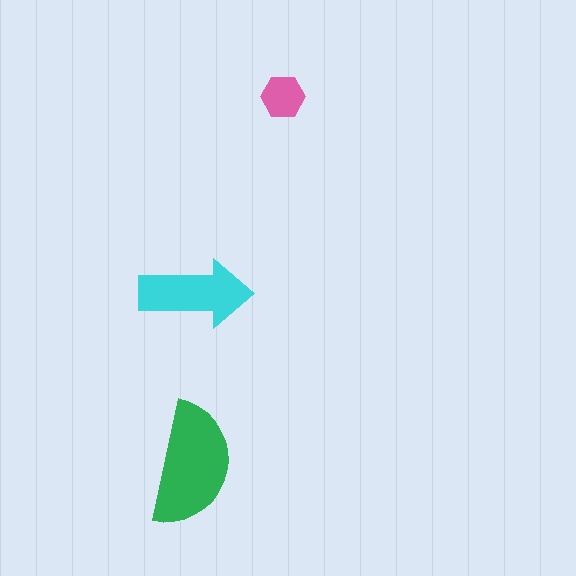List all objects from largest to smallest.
The green semicircle, the cyan arrow, the pink hexagon.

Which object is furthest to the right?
The pink hexagon is rightmost.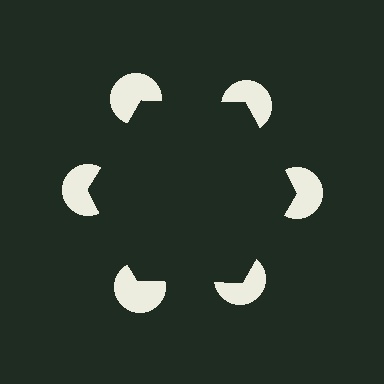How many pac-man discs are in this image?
There are 6 — one at each vertex of the illusory hexagon.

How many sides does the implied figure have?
6 sides.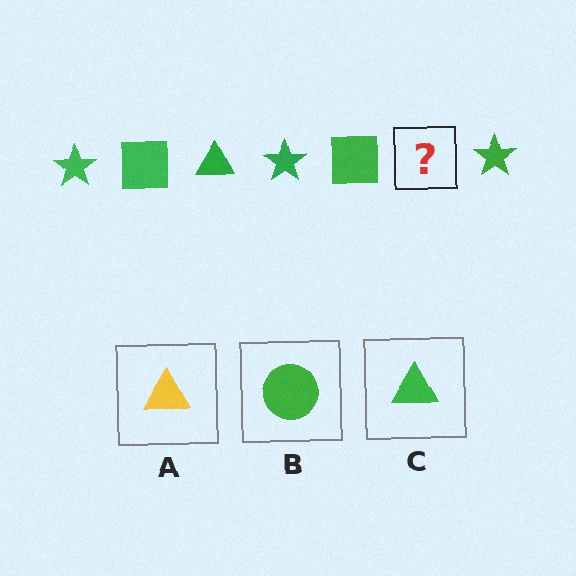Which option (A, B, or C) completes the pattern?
C.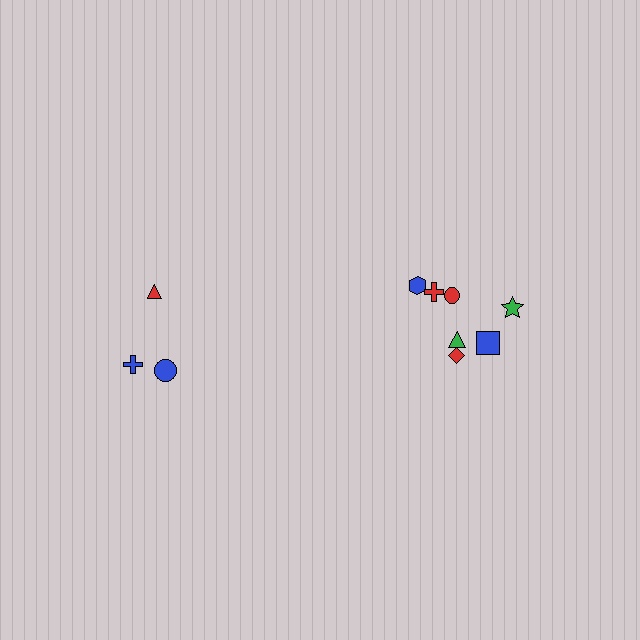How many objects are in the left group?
There are 3 objects.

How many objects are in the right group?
There are 7 objects.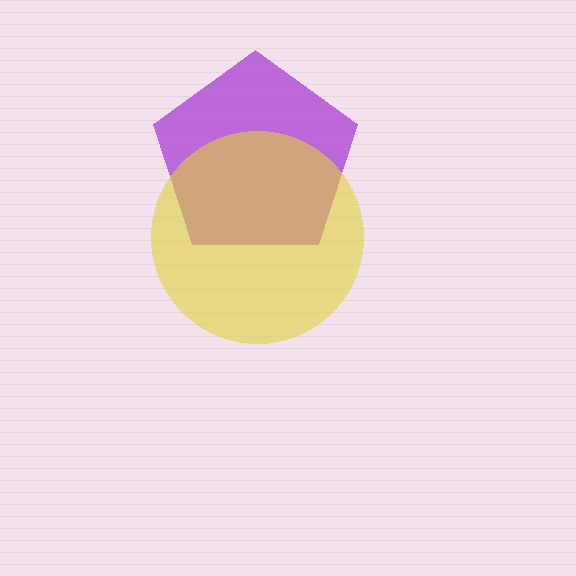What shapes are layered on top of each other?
The layered shapes are: a purple pentagon, a yellow circle.